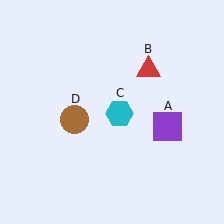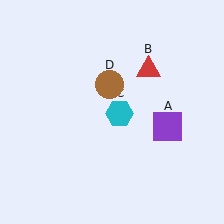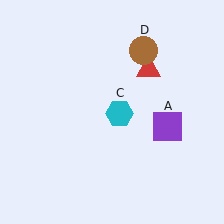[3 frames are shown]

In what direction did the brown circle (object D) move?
The brown circle (object D) moved up and to the right.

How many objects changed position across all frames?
1 object changed position: brown circle (object D).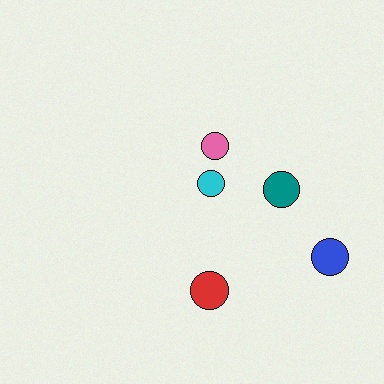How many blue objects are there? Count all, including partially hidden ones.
There is 1 blue object.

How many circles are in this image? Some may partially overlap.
There are 5 circles.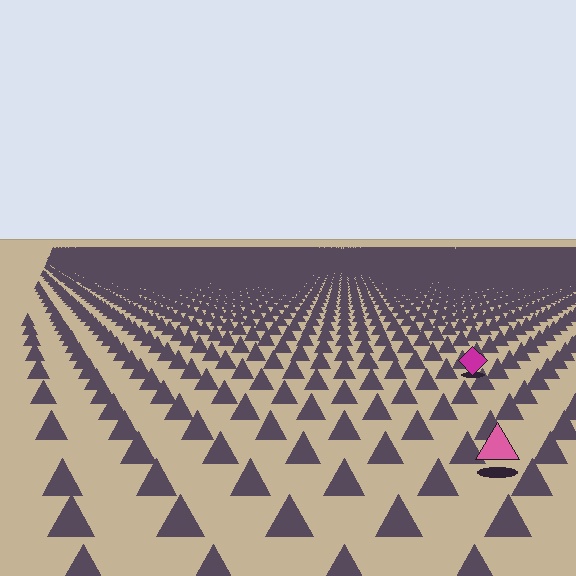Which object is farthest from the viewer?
The magenta diamond is farthest from the viewer. It appears smaller and the ground texture around it is denser.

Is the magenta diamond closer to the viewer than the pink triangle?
No. The pink triangle is closer — you can tell from the texture gradient: the ground texture is coarser near it.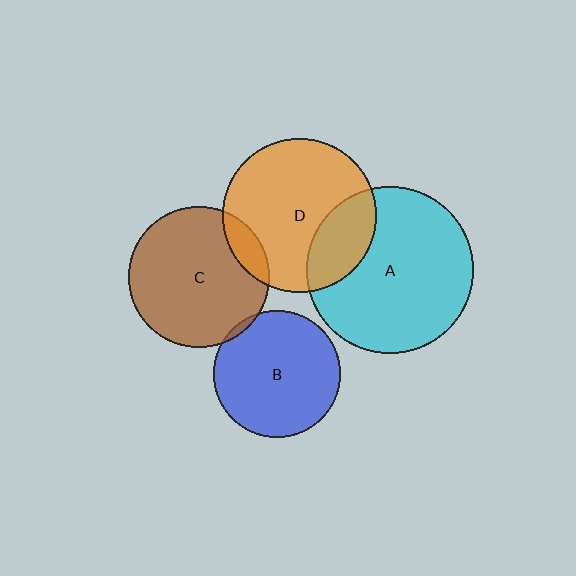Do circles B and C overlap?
Yes.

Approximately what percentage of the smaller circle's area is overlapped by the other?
Approximately 5%.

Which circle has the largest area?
Circle A (cyan).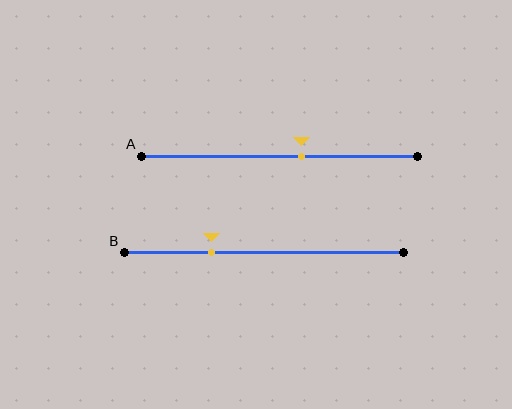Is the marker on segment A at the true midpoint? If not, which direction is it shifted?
No, the marker on segment A is shifted to the right by about 8% of the segment length.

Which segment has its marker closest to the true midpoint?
Segment A has its marker closest to the true midpoint.